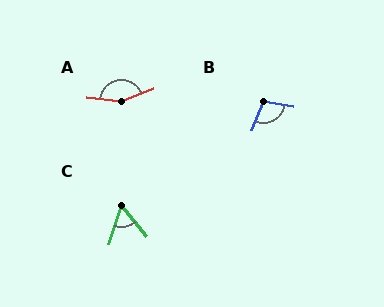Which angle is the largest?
A, at approximately 150 degrees.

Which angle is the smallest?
C, at approximately 56 degrees.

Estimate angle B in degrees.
Approximately 103 degrees.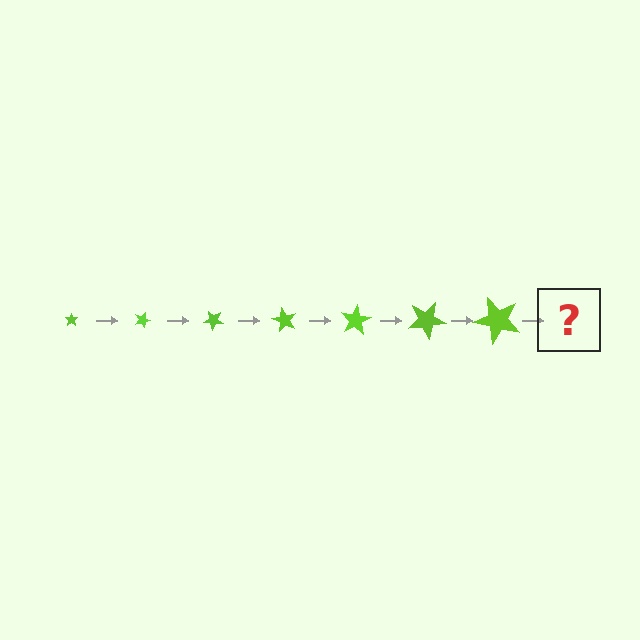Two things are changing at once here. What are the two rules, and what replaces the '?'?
The two rules are that the star grows larger each step and it rotates 20 degrees each step. The '?' should be a star, larger than the previous one and rotated 140 degrees from the start.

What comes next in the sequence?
The next element should be a star, larger than the previous one and rotated 140 degrees from the start.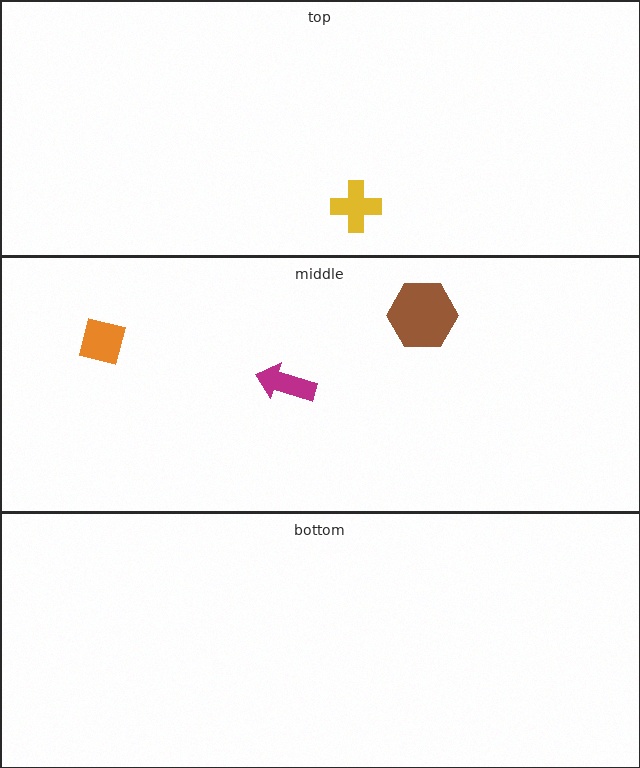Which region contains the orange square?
The middle region.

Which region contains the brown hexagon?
The middle region.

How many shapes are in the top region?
1.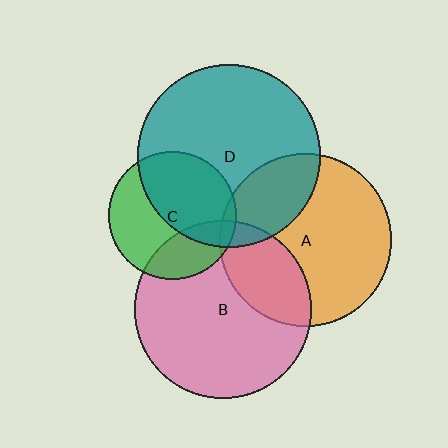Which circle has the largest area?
Circle D (teal).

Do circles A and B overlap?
Yes.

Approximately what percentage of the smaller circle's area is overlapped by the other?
Approximately 30%.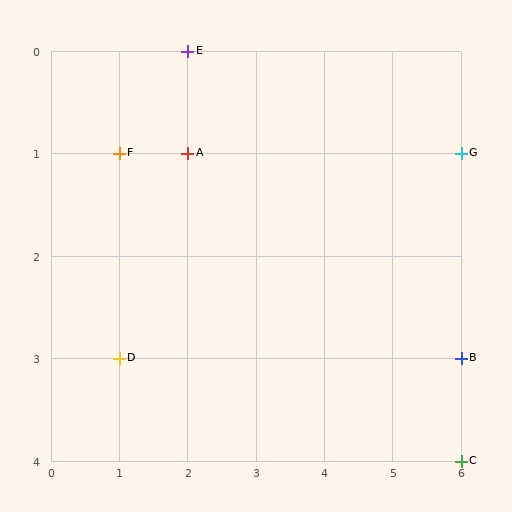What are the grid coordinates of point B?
Point B is at grid coordinates (6, 3).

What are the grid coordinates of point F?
Point F is at grid coordinates (1, 1).